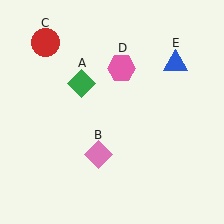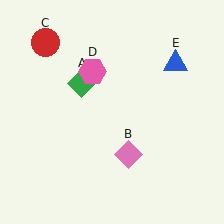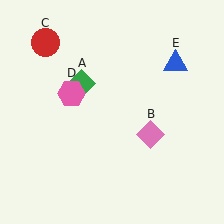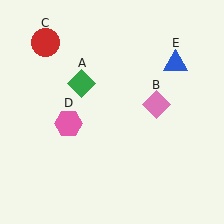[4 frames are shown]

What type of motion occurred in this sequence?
The pink diamond (object B), pink hexagon (object D) rotated counterclockwise around the center of the scene.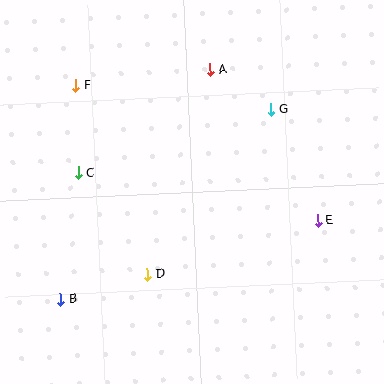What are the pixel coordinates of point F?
Point F is at (76, 85).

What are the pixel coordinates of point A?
Point A is at (210, 70).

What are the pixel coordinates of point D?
Point D is at (148, 274).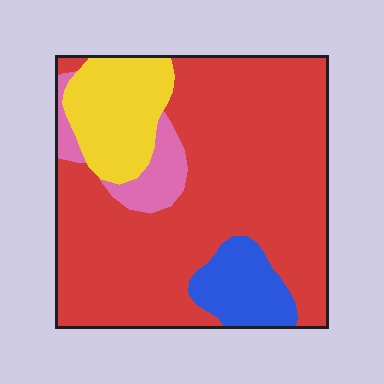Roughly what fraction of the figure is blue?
Blue covers 9% of the figure.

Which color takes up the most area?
Red, at roughly 70%.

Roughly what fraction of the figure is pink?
Pink covers 7% of the figure.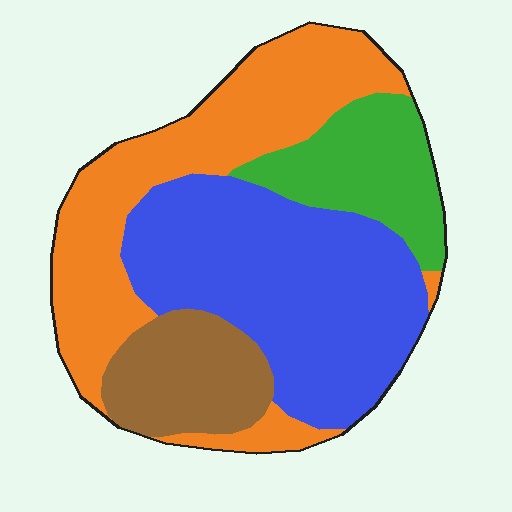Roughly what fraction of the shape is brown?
Brown takes up less than a sixth of the shape.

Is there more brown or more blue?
Blue.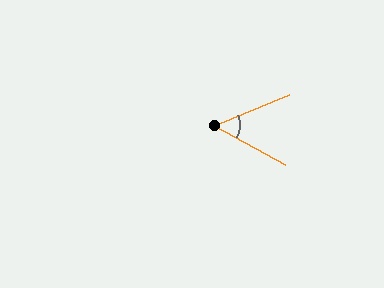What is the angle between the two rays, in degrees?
Approximately 51 degrees.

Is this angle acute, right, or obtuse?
It is acute.